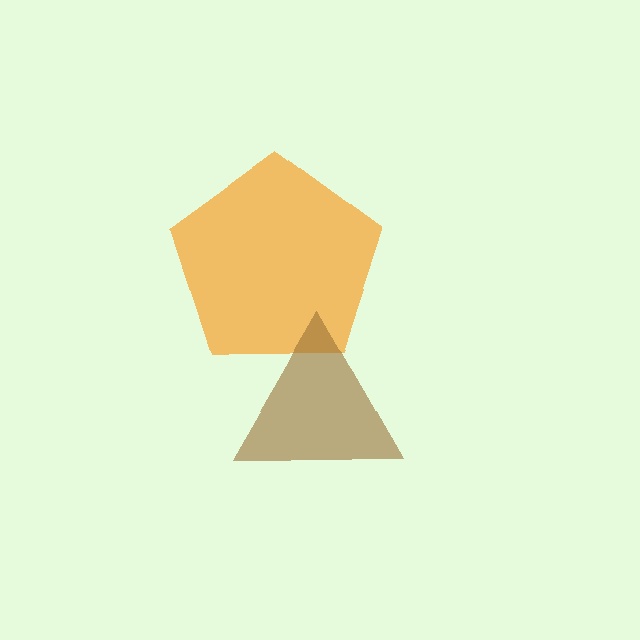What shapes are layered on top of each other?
The layered shapes are: an orange pentagon, a brown triangle.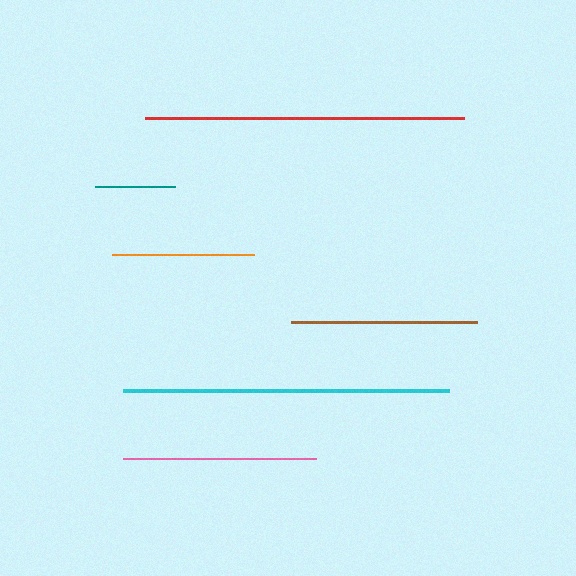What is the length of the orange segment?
The orange segment is approximately 142 pixels long.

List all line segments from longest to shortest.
From longest to shortest: cyan, red, pink, brown, orange, teal.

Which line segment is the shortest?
The teal line is the shortest at approximately 80 pixels.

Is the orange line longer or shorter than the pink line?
The pink line is longer than the orange line.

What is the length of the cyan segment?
The cyan segment is approximately 326 pixels long.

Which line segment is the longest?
The cyan line is the longest at approximately 326 pixels.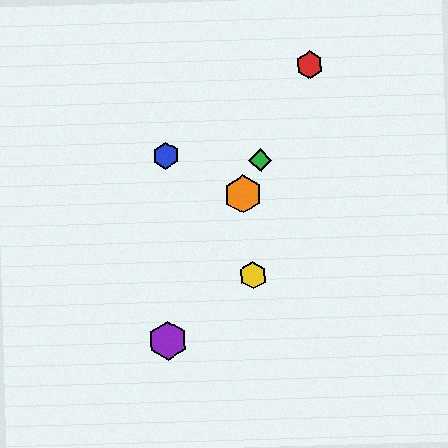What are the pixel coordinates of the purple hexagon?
The purple hexagon is at (167, 340).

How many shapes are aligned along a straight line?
4 shapes (the red hexagon, the green diamond, the purple hexagon, the orange hexagon) are aligned along a straight line.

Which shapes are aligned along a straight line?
The red hexagon, the green diamond, the purple hexagon, the orange hexagon are aligned along a straight line.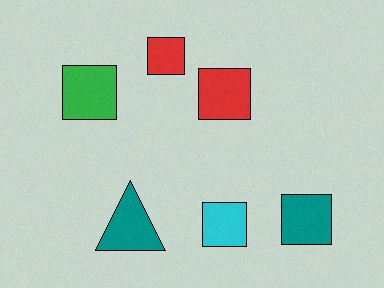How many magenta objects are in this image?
There are no magenta objects.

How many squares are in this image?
There are 5 squares.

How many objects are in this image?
There are 6 objects.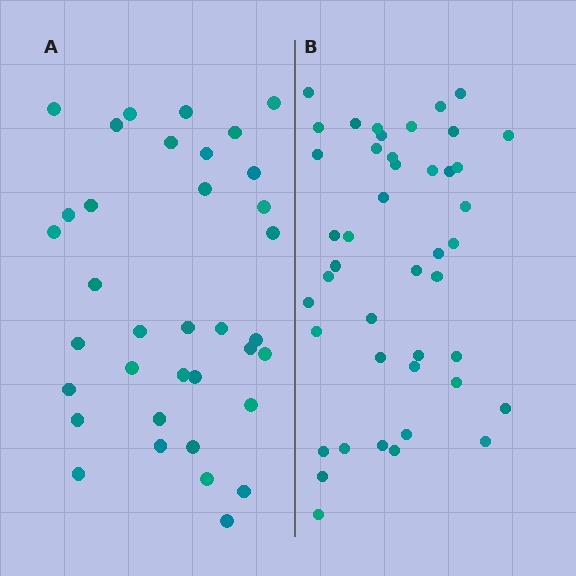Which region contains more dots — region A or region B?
Region B (the right region) has more dots.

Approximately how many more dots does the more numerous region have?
Region B has roughly 8 or so more dots than region A.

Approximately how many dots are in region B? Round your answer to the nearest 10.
About 40 dots. (The exact count is 44, which rounds to 40.)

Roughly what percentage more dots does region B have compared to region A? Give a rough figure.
About 20% more.